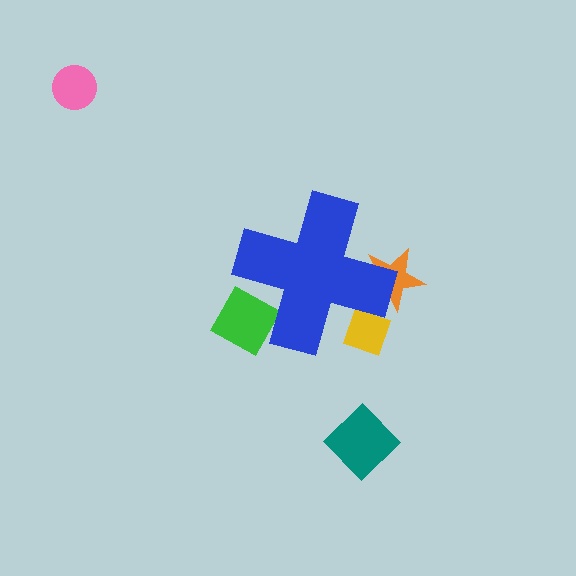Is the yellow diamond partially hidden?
Yes, the yellow diamond is partially hidden behind the blue cross.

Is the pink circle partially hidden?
No, the pink circle is fully visible.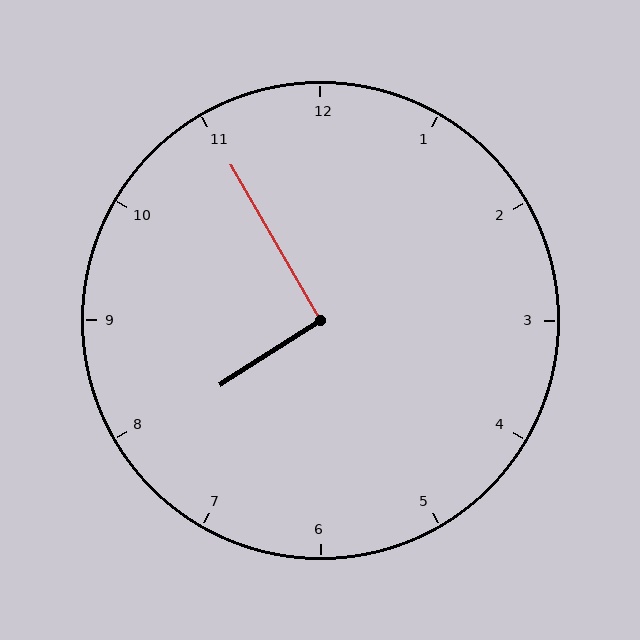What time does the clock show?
7:55.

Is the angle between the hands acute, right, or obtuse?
It is right.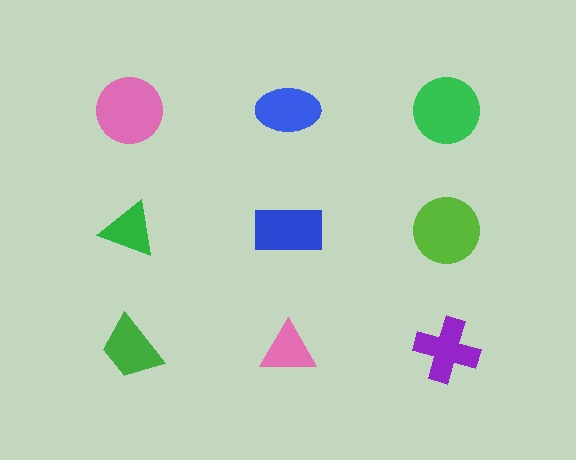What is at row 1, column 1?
A pink circle.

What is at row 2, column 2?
A blue rectangle.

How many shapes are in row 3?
3 shapes.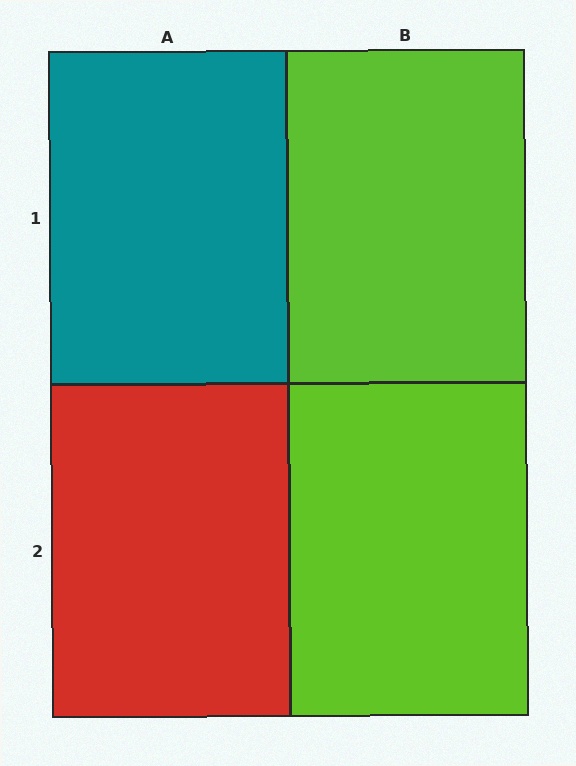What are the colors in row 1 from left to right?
Teal, lime.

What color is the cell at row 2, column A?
Red.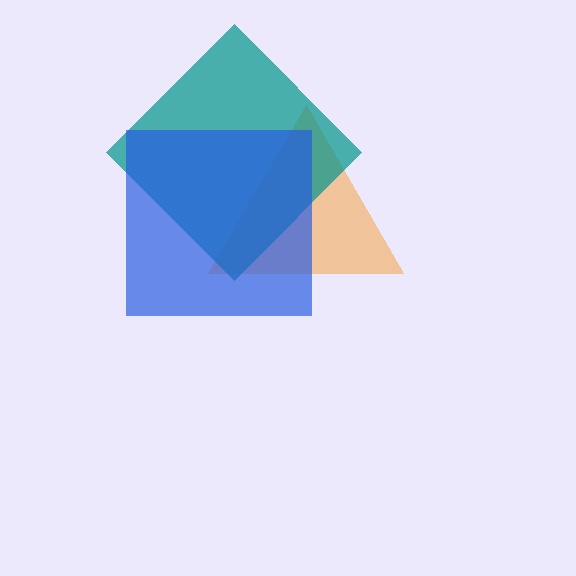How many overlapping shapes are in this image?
There are 3 overlapping shapes in the image.